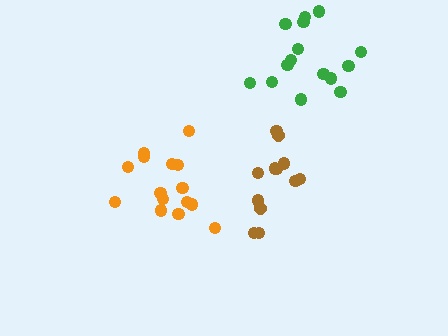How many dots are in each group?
Group 1: 15 dots, Group 2: 15 dots, Group 3: 12 dots (42 total).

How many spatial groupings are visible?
There are 3 spatial groupings.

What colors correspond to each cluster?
The clusters are colored: green, orange, brown.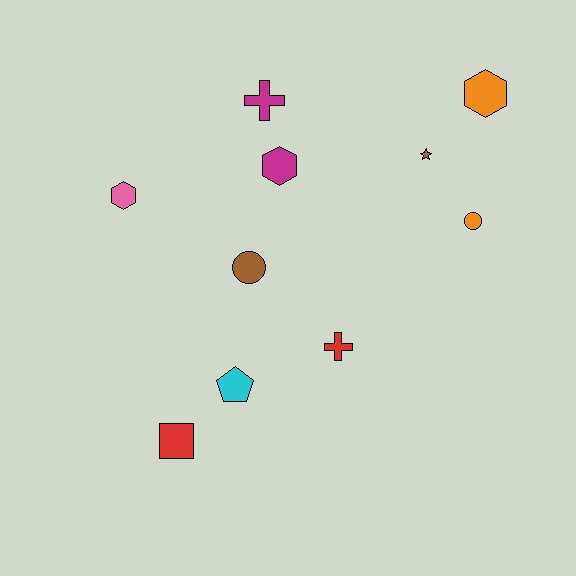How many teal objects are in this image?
There are no teal objects.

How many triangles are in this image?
There are no triangles.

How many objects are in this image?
There are 10 objects.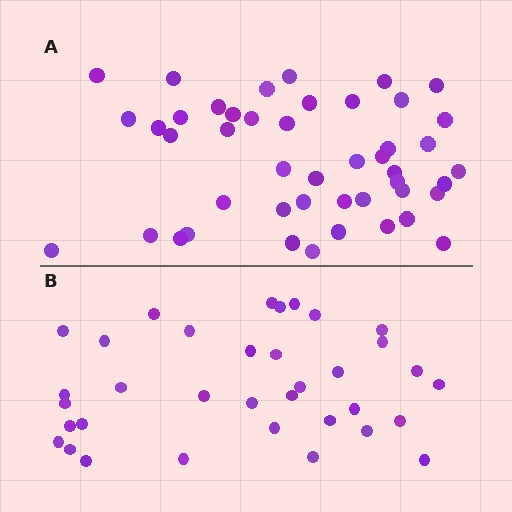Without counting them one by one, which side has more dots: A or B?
Region A (the top region) has more dots.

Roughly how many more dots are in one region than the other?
Region A has roughly 12 or so more dots than region B.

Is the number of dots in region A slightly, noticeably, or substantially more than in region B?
Region A has noticeably more, but not dramatically so. The ratio is roughly 1.3 to 1.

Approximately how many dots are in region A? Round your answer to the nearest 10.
About 50 dots. (The exact count is 46, which rounds to 50.)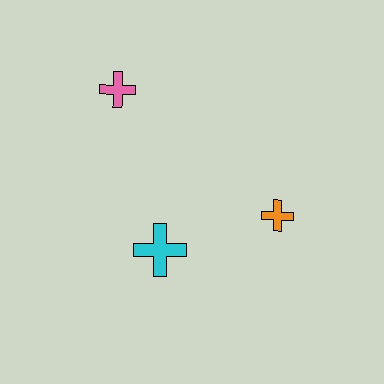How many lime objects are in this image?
There are no lime objects.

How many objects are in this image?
There are 3 objects.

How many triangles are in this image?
There are no triangles.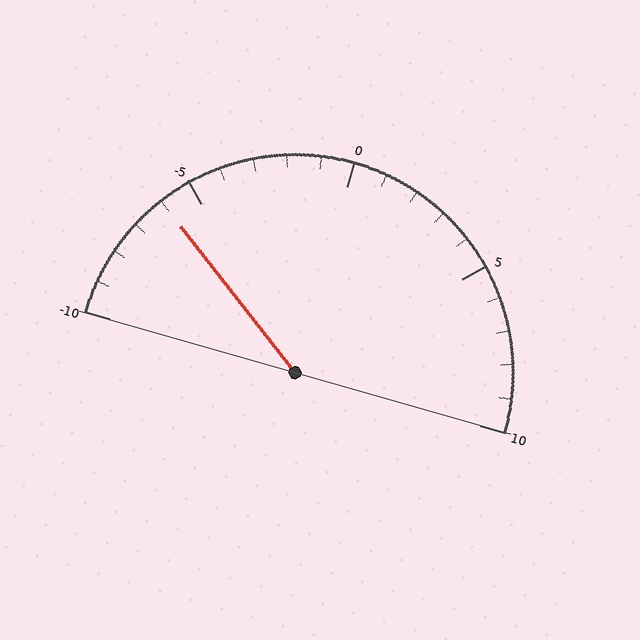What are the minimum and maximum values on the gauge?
The gauge ranges from -10 to 10.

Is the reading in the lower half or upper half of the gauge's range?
The reading is in the lower half of the range (-10 to 10).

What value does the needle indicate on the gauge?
The needle indicates approximately -6.